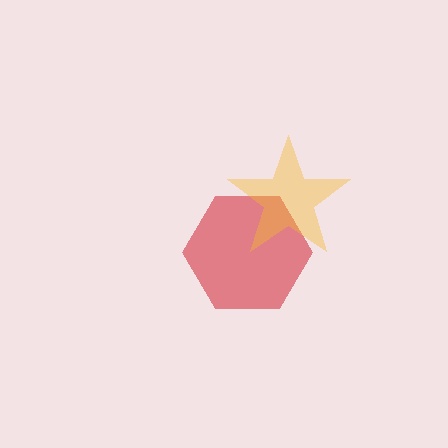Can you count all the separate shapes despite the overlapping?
Yes, there are 2 separate shapes.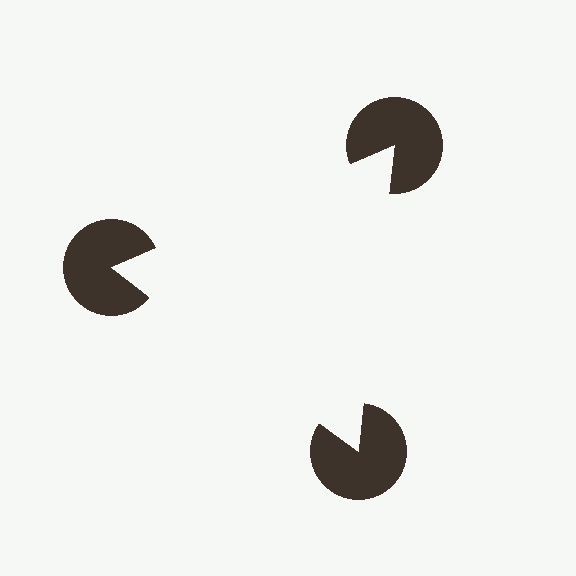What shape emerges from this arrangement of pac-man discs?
An illusory triangle — its edges are inferred from the aligned wedge cuts in the pac-man discs, not physically drawn.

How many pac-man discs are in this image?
There are 3 — one at each vertex of the illusory triangle.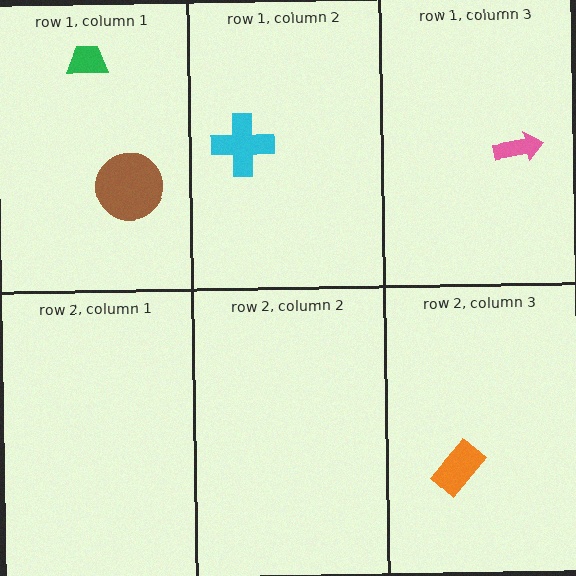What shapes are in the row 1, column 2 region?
The cyan cross.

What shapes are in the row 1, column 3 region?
The pink arrow.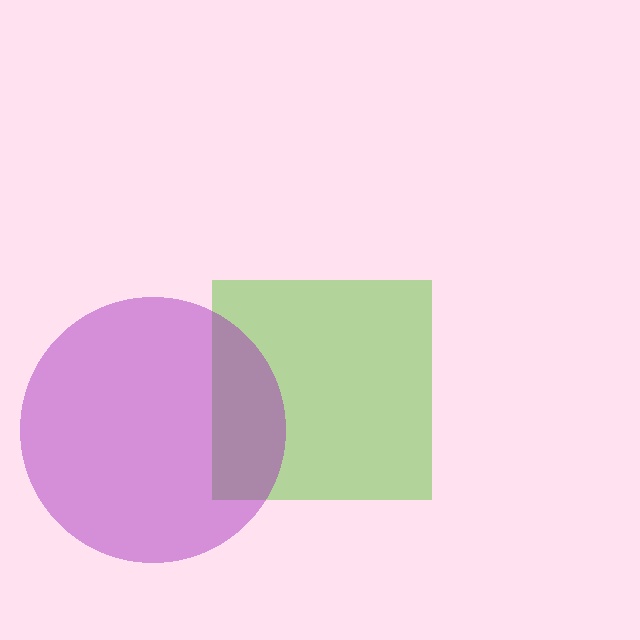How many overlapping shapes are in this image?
There are 2 overlapping shapes in the image.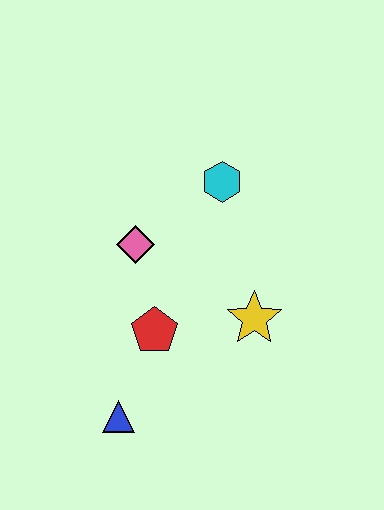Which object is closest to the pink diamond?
The red pentagon is closest to the pink diamond.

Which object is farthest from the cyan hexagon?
The blue triangle is farthest from the cyan hexagon.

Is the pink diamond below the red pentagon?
No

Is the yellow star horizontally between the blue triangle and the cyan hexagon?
No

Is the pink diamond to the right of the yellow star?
No